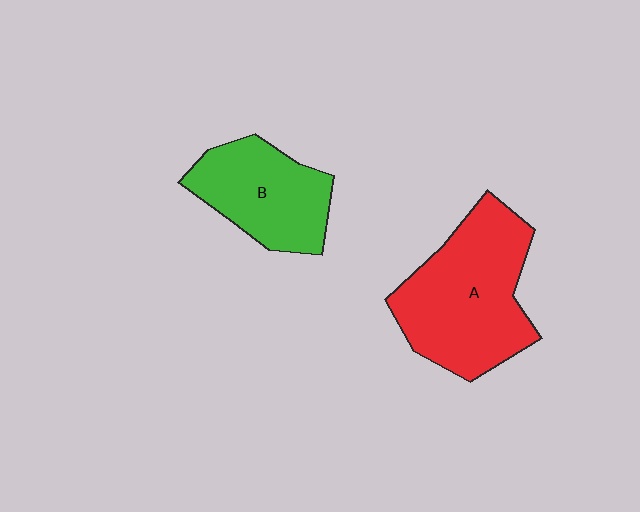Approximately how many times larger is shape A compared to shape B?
Approximately 1.5 times.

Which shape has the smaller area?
Shape B (green).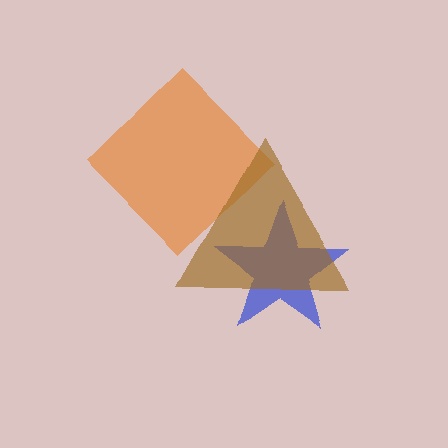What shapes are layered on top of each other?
The layered shapes are: a blue star, an orange diamond, a brown triangle.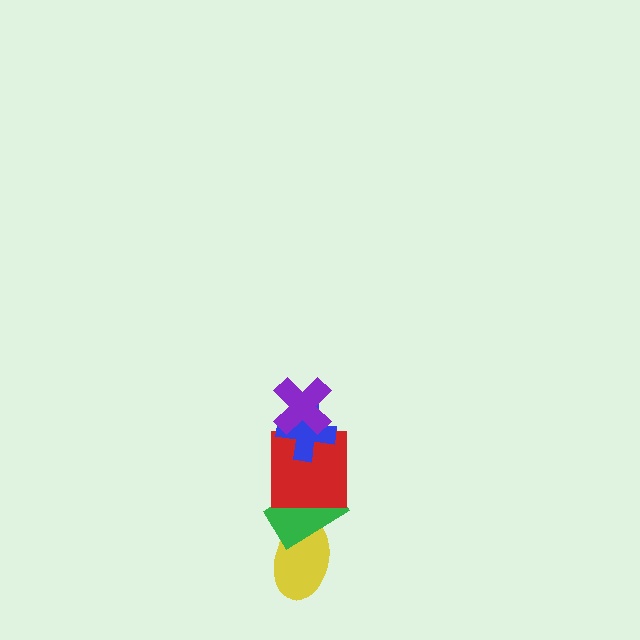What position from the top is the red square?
The red square is 3rd from the top.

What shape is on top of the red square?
The blue cross is on top of the red square.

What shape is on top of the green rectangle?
The red square is on top of the green rectangle.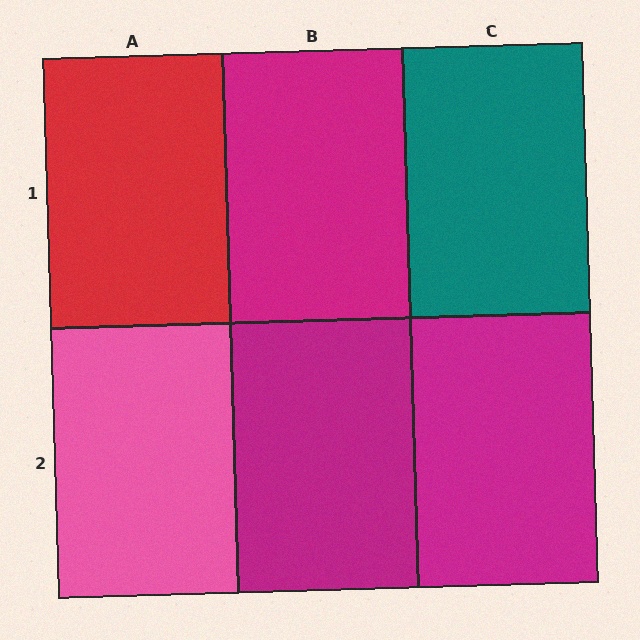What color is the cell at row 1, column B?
Magenta.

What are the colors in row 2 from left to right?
Pink, magenta, magenta.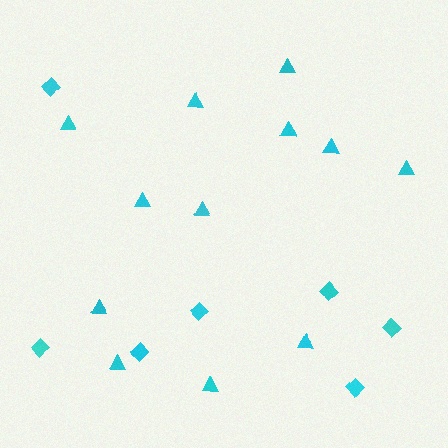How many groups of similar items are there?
There are 2 groups: one group of diamonds (7) and one group of triangles (12).